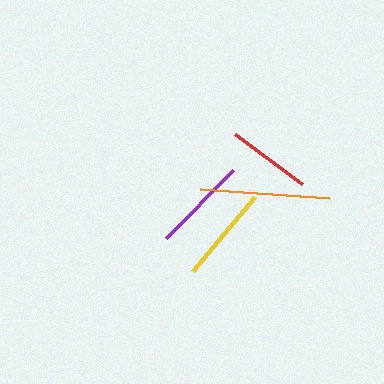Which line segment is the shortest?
The red line is the shortest at approximately 83 pixels.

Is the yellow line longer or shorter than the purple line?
The yellow line is longer than the purple line.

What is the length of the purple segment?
The purple segment is approximately 95 pixels long.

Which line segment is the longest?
The orange line is the longest at approximately 130 pixels.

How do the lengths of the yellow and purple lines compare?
The yellow and purple lines are approximately the same length.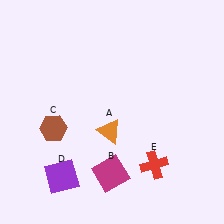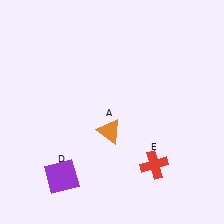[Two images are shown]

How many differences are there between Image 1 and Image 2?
There are 2 differences between the two images.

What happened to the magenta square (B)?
The magenta square (B) was removed in Image 2. It was in the bottom-left area of Image 1.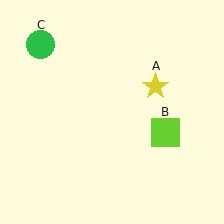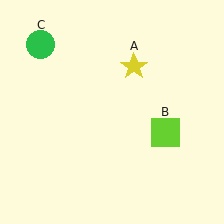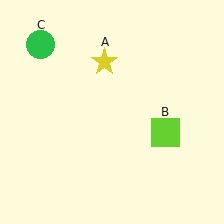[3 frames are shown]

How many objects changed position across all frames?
1 object changed position: yellow star (object A).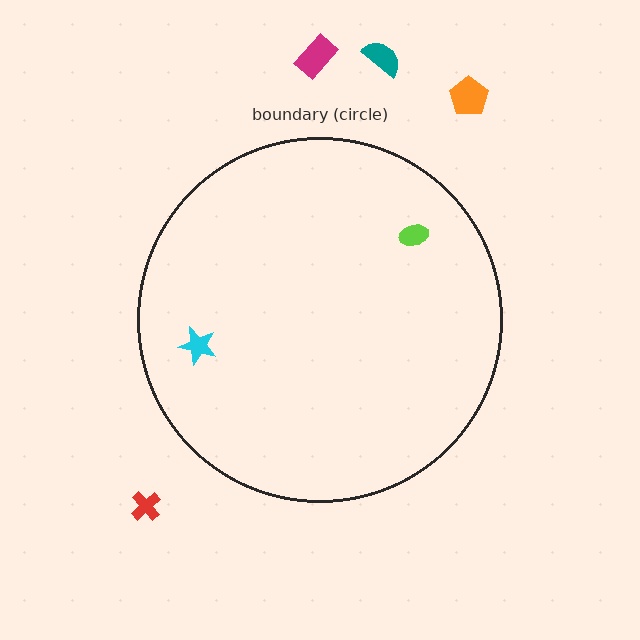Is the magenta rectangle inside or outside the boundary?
Outside.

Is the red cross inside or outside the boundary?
Outside.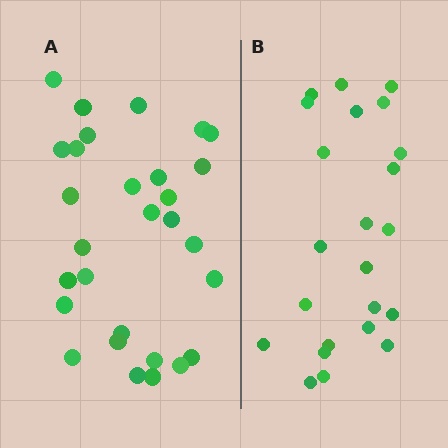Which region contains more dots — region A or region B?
Region A (the left region) has more dots.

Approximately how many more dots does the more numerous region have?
Region A has about 6 more dots than region B.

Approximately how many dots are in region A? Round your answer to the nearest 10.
About 30 dots. (The exact count is 29, which rounds to 30.)